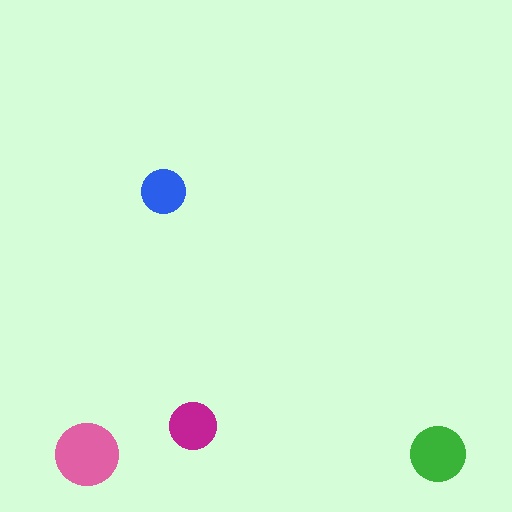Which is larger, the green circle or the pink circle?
The pink one.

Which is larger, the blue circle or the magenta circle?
The magenta one.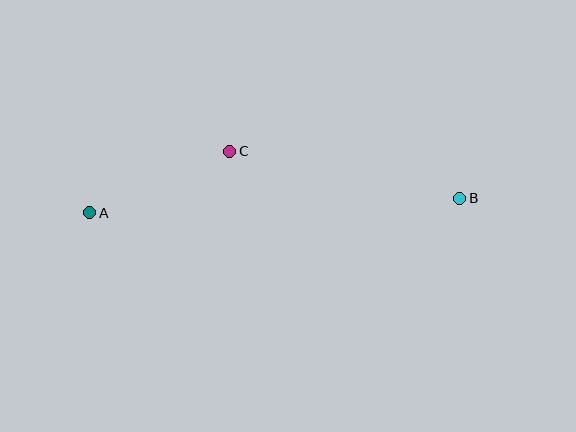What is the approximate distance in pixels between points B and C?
The distance between B and C is approximately 235 pixels.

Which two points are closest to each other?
Points A and C are closest to each other.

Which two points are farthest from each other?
Points A and B are farthest from each other.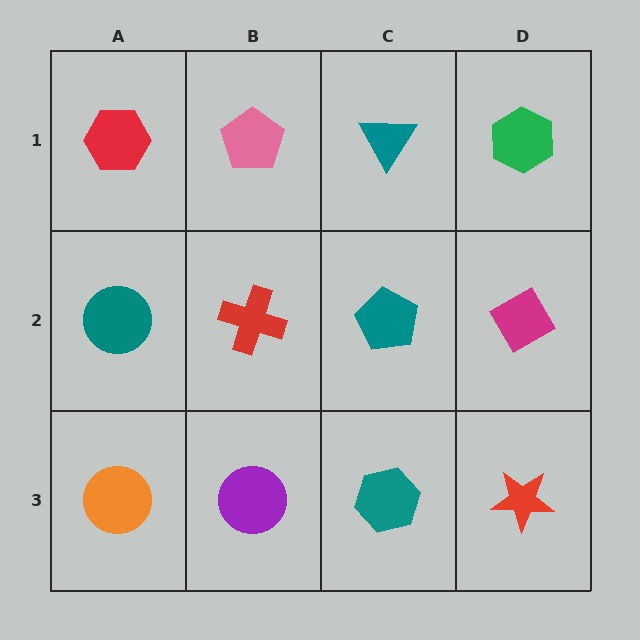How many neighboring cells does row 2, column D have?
3.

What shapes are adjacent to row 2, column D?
A green hexagon (row 1, column D), a red star (row 3, column D), a teal pentagon (row 2, column C).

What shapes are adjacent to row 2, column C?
A teal triangle (row 1, column C), a teal hexagon (row 3, column C), a red cross (row 2, column B), a magenta diamond (row 2, column D).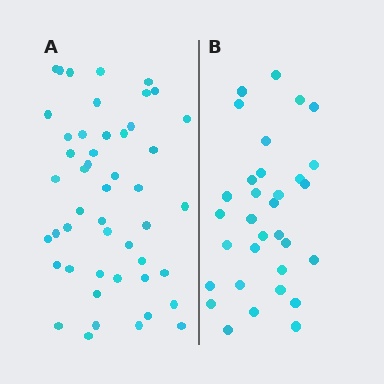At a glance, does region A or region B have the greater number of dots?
Region A (the left region) has more dots.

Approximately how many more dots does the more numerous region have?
Region A has approximately 15 more dots than region B.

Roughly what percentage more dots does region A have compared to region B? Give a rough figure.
About 50% more.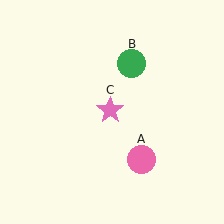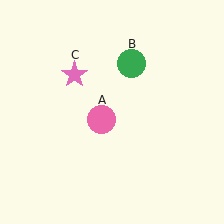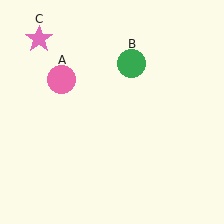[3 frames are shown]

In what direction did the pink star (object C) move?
The pink star (object C) moved up and to the left.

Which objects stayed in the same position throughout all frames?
Green circle (object B) remained stationary.